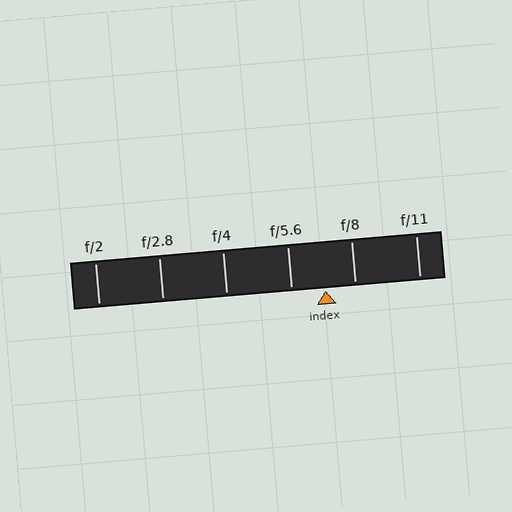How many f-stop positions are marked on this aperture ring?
There are 6 f-stop positions marked.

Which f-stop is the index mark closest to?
The index mark is closest to f/8.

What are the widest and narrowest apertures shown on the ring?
The widest aperture shown is f/2 and the narrowest is f/11.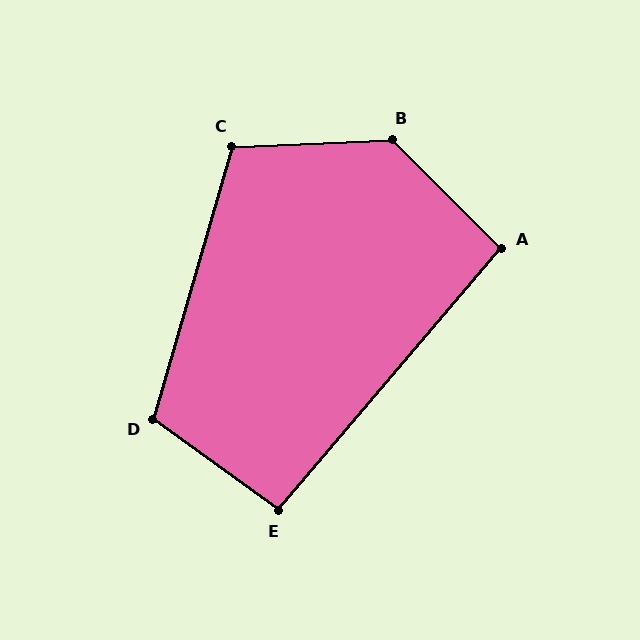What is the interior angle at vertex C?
Approximately 109 degrees (obtuse).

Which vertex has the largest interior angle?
B, at approximately 132 degrees.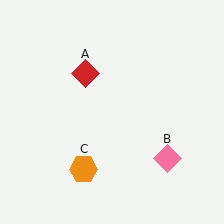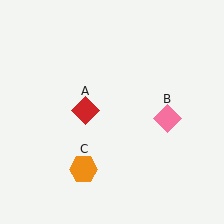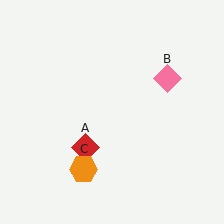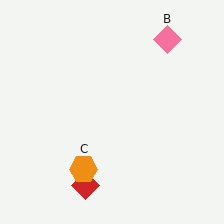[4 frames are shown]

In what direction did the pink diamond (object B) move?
The pink diamond (object B) moved up.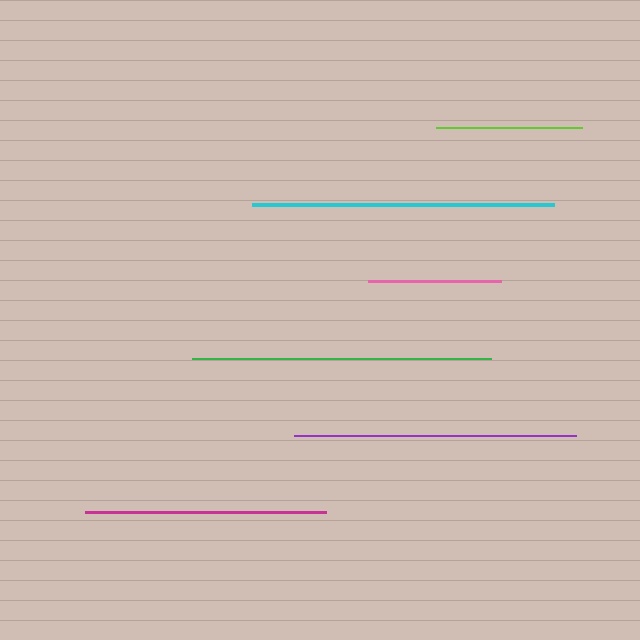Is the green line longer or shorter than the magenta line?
The green line is longer than the magenta line.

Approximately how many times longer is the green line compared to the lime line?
The green line is approximately 2.1 times the length of the lime line.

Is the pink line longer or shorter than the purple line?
The purple line is longer than the pink line.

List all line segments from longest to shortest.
From longest to shortest: cyan, green, purple, magenta, lime, pink.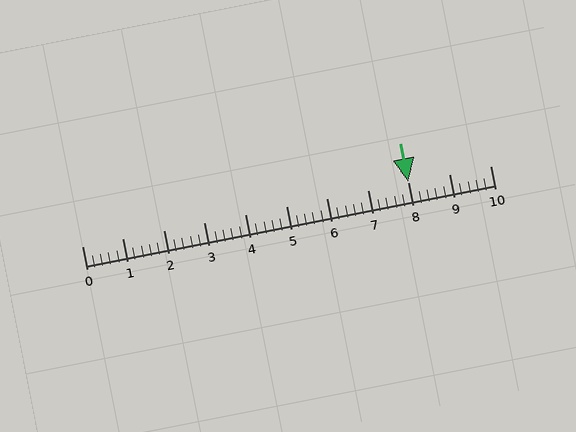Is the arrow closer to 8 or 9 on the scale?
The arrow is closer to 8.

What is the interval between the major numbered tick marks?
The major tick marks are spaced 1 units apart.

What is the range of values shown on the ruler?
The ruler shows values from 0 to 10.